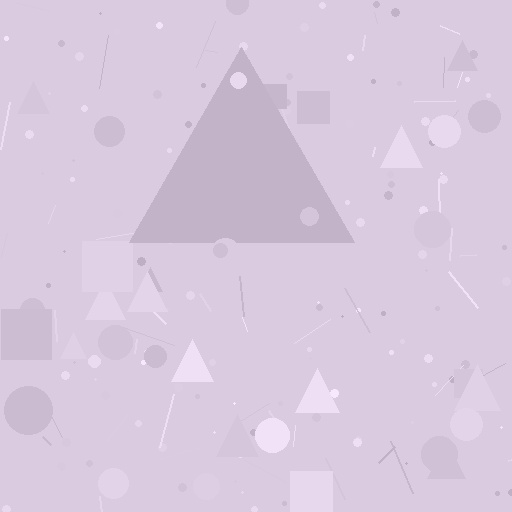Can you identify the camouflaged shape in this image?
The camouflaged shape is a triangle.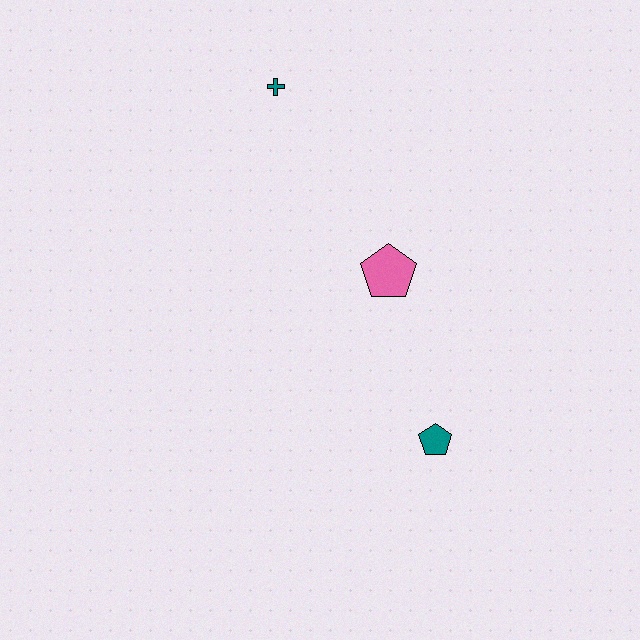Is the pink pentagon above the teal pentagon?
Yes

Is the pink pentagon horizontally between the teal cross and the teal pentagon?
Yes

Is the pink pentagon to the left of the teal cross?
No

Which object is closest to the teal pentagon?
The pink pentagon is closest to the teal pentagon.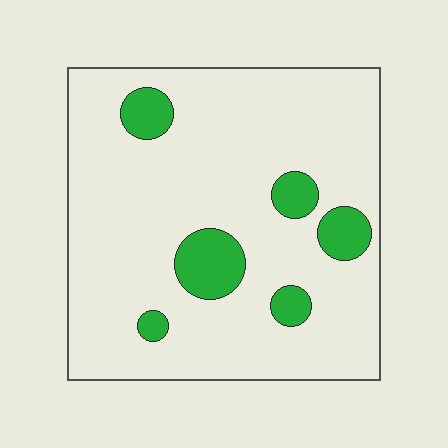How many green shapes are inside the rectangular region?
6.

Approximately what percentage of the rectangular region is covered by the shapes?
Approximately 15%.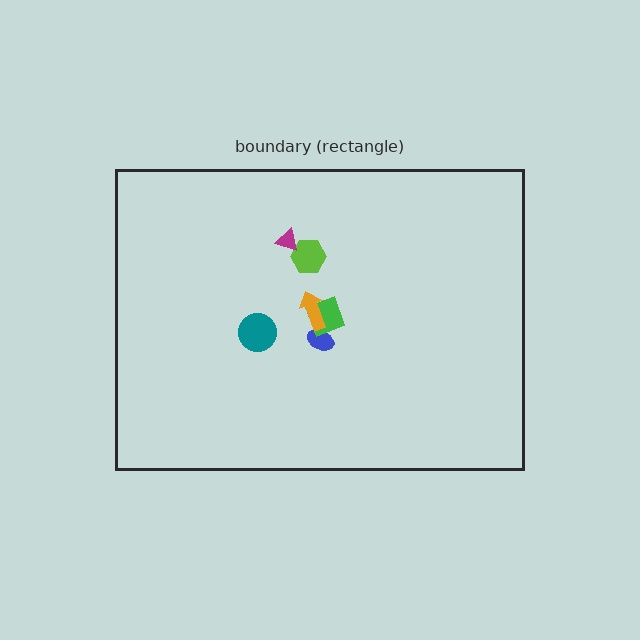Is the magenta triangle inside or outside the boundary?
Inside.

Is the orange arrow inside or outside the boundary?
Inside.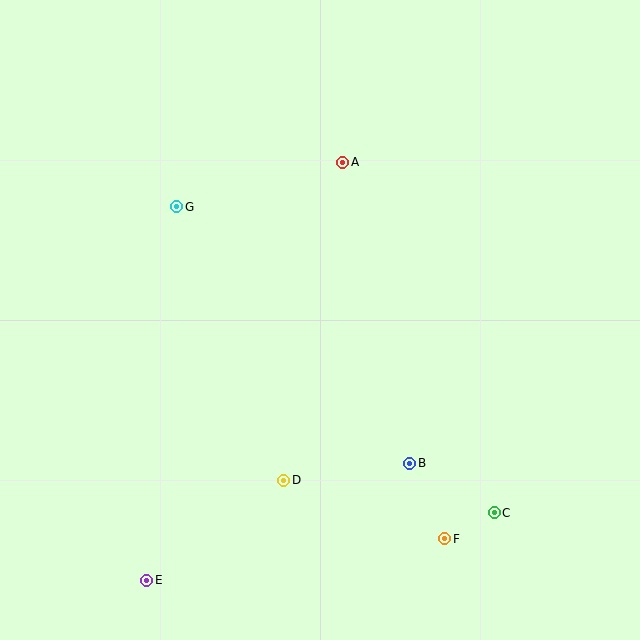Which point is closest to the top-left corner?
Point G is closest to the top-left corner.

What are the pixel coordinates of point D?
Point D is at (284, 480).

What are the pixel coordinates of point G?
Point G is at (177, 207).